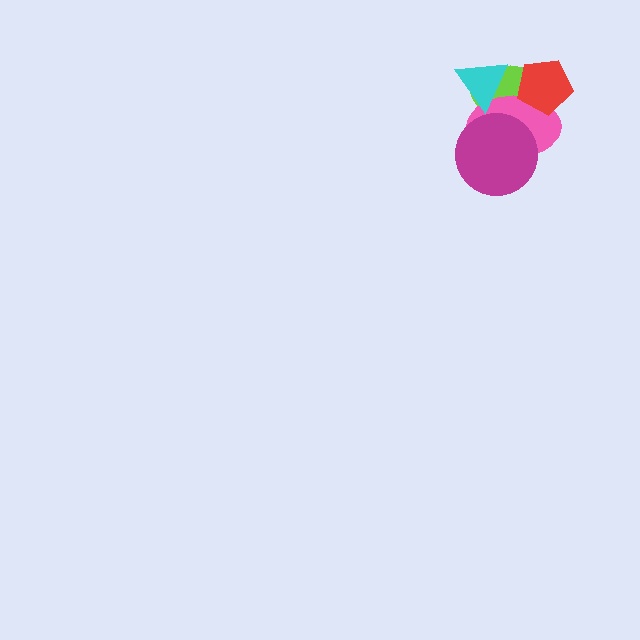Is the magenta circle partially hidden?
No, no other shape covers it.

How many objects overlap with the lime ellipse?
4 objects overlap with the lime ellipse.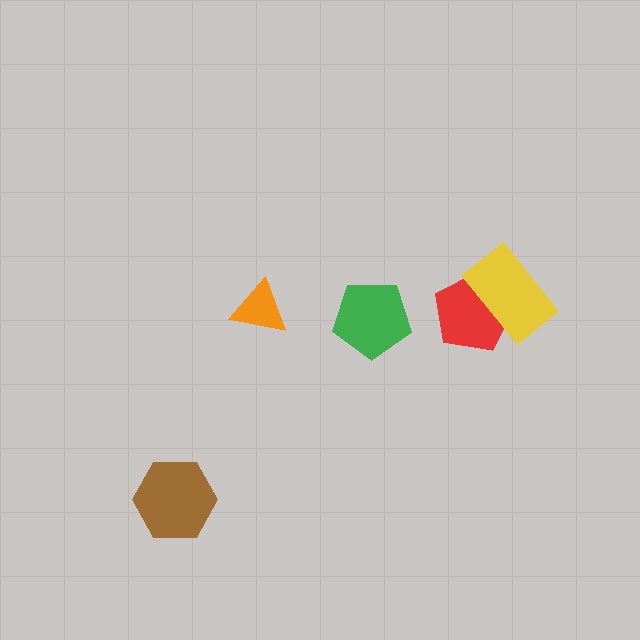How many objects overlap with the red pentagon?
1 object overlaps with the red pentagon.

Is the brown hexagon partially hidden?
No, no other shape covers it.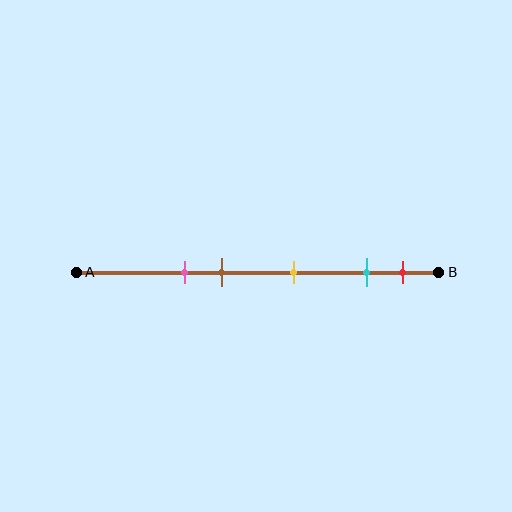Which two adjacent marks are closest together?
The cyan and red marks are the closest adjacent pair.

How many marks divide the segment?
There are 5 marks dividing the segment.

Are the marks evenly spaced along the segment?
No, the marks are not evenly spaced.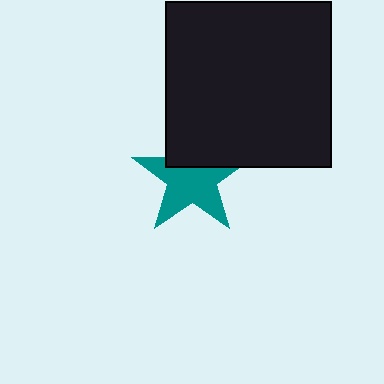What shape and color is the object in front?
The object in front is a black square.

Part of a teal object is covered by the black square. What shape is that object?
It is a star.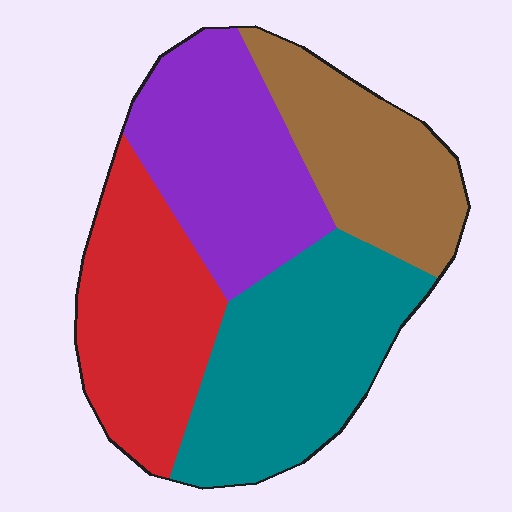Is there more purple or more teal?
Teal.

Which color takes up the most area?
Teal, at roughly 30%.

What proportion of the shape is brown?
Brown takes up about one fifth (1/5) of the shape.